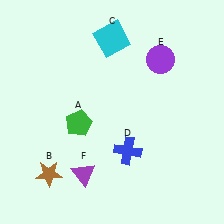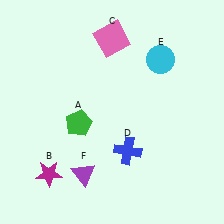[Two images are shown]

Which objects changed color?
B changed from brown to magenta. C changed from cyan to pink. E changed from purple to cyan.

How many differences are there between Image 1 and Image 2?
There are 3 differences between the two images.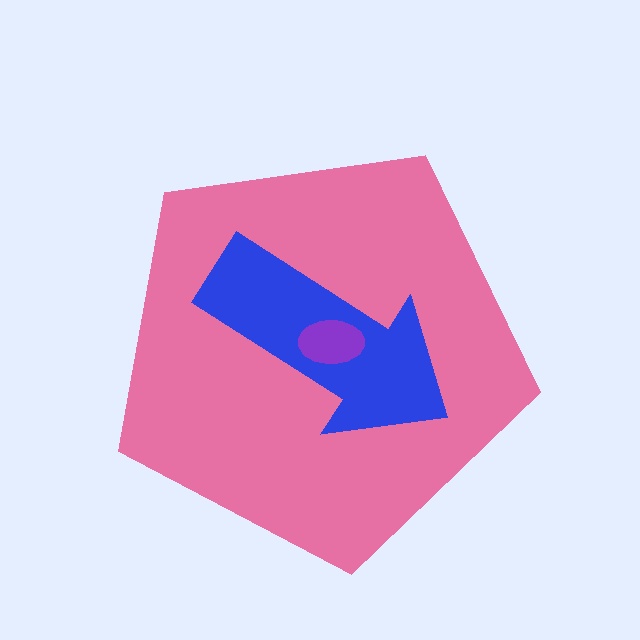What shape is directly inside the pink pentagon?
The blue arrow.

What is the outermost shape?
The pink pentagon.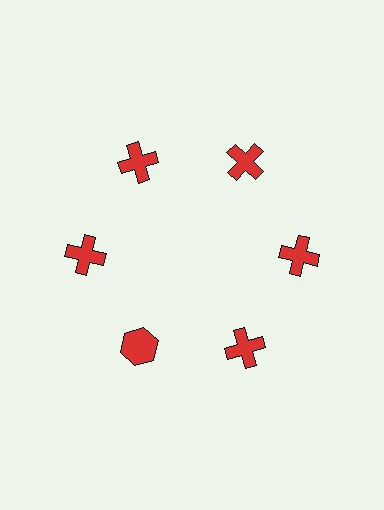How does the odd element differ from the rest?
It has a different shape: hexagon instead of cross.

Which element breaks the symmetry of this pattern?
The red hexagon at roughly the 7 o'clock position breaks the symmetry. All other shapes are red crosses.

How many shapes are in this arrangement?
There are 6 shapes arranged in a ring pattern.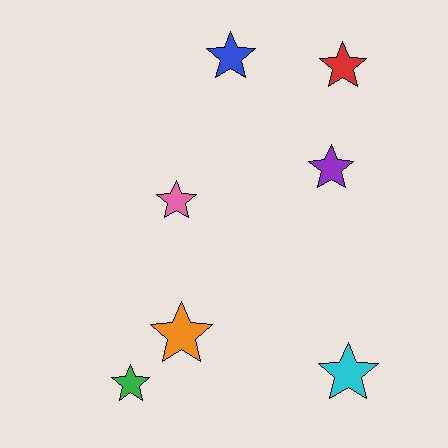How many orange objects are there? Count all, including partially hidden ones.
There is 1 orange object.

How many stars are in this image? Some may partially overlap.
There are 7 stars.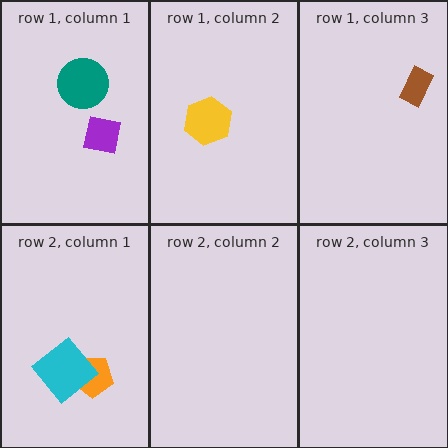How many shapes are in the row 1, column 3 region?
1.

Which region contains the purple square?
The row 1, column 1 region.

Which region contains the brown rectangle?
The row 1, column 3 region.